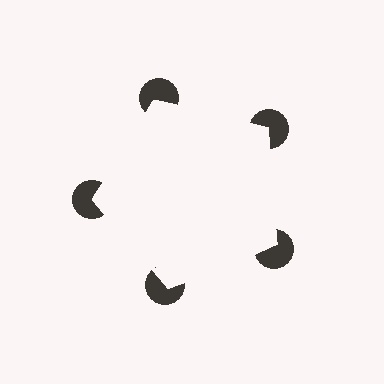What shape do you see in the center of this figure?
An illusory pentagon — its edges are inferred from the aligned wedge cuts in the pac-man discs, not physically drawn.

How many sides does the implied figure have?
5 sides.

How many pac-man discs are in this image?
There are 5 — one at each vertex of the illusory pentagon.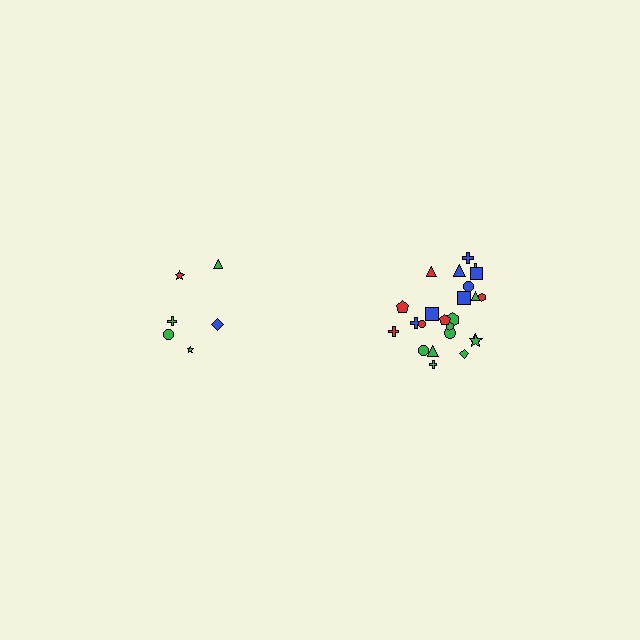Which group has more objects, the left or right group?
The right group.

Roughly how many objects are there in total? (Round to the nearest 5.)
Roughly 30 objects in total.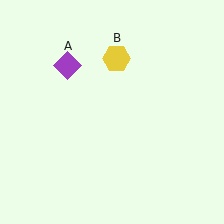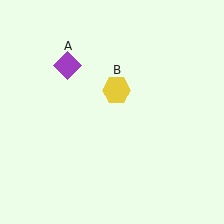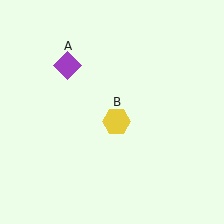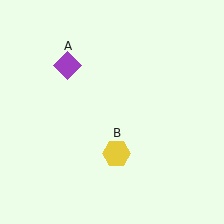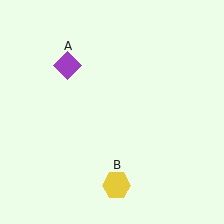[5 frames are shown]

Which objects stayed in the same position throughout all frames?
Purple diamond (object A) remained stationary.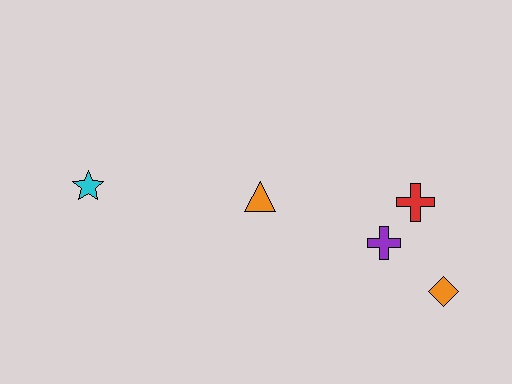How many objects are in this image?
There are 5 objects.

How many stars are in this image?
There is 1 star.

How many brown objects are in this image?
There are no brown objects.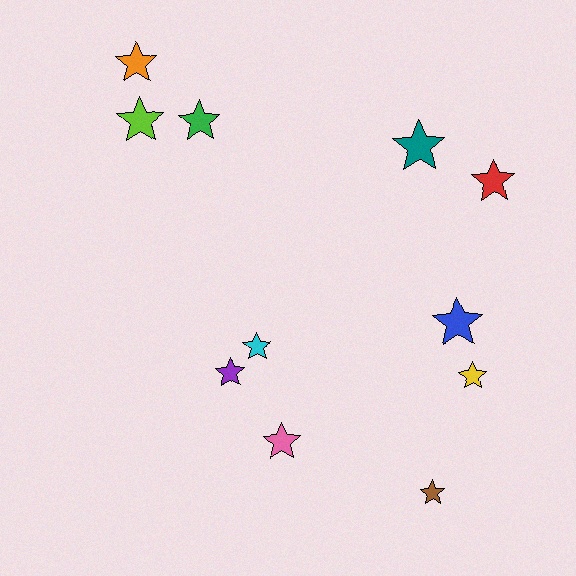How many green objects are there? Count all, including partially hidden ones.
There is 1 green object.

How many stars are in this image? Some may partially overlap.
There are 11 stars.